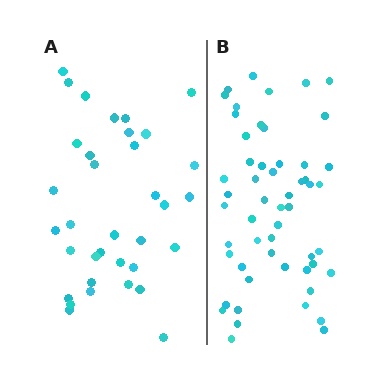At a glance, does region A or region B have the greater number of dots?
Region B (the right region) has more dots.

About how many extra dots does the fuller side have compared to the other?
Region B has approximately 20 more dots than region A.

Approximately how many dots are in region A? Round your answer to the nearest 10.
About 40 dots. (The exact count is 35, which rounds to 40.)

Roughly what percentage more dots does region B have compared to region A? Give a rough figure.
About 55% more.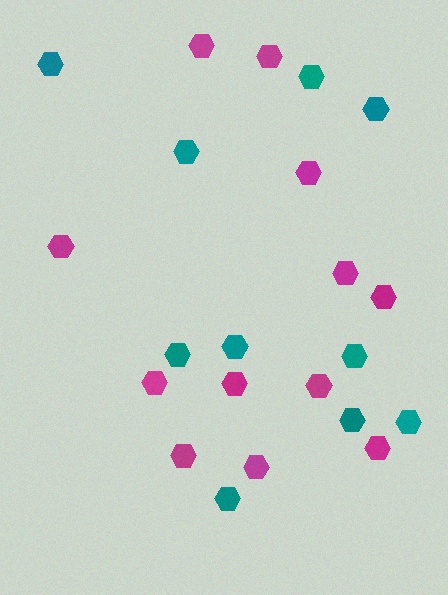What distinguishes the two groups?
There are 2 groups: one group of magenta hexagons (12) and one group of teal hexagons (10).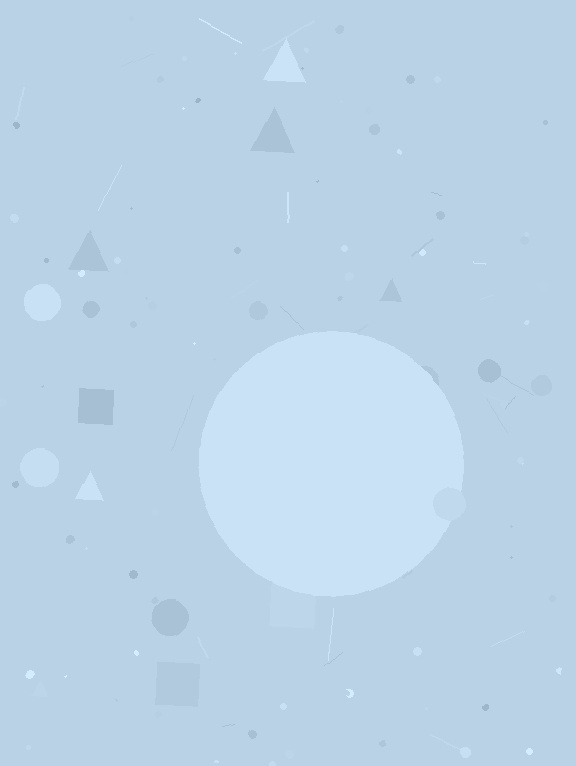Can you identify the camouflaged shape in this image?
The camouflaged shape is a circle.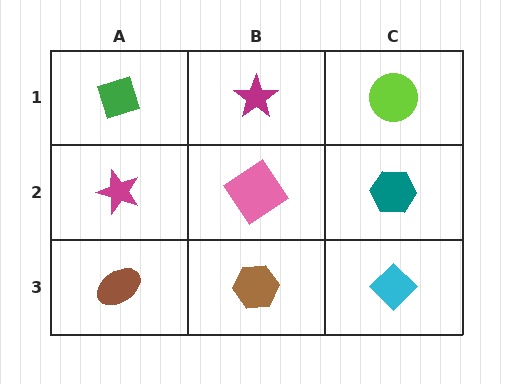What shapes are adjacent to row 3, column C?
A teal hexagon (row 2, column C), a brown hexagon (row 3, column B).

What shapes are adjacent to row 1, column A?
A magenta star (row 2, column A), a magenta star (row 1, column B).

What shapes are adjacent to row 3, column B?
A pink diamond (row 2, column B), a brown ellipse (row 3, column A), a cyan diamond (row 3, column C).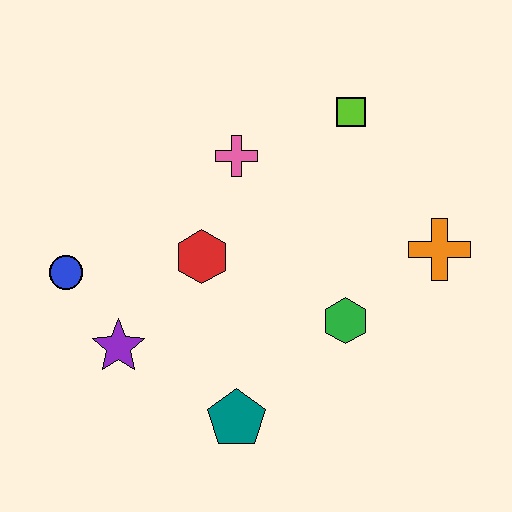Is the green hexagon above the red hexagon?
No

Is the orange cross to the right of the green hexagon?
Yes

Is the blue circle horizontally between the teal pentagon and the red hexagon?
No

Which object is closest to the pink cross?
The red hexagon is closest to the pink cross.